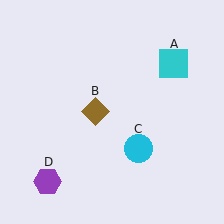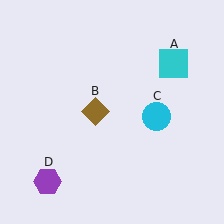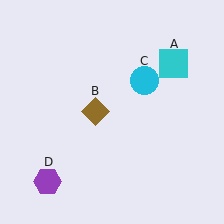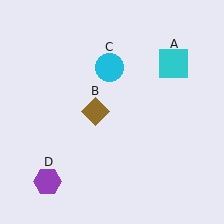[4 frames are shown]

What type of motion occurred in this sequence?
The cyan circle (object C) rotated counterclockwise around the center of the scene.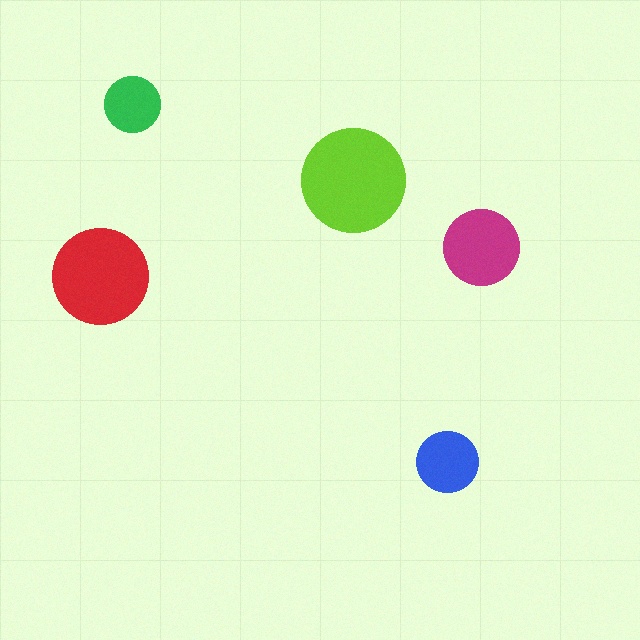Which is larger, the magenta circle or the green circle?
The magenta one.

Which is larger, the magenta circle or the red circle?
The red one.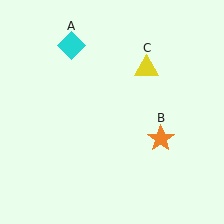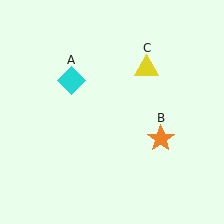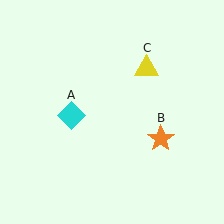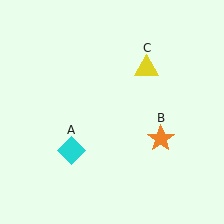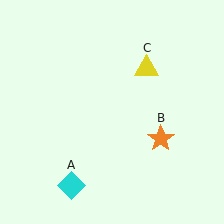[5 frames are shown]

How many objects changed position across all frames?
1 object changed position: cyan diamond (object A).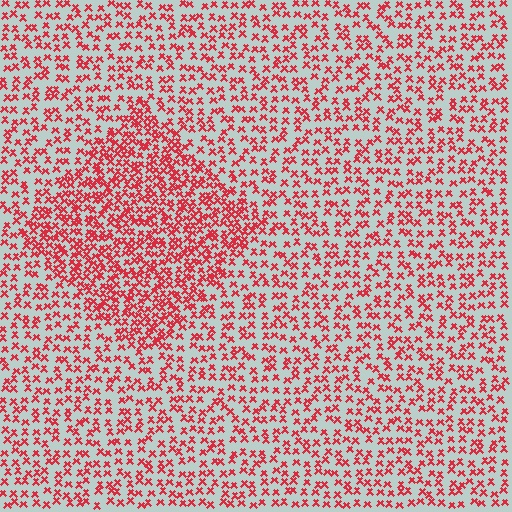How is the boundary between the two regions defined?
The boundary is defined by a change in element density (approximately 1.9x ratio). All elements are the same color, size, and shape.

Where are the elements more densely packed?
The elements are more densely packed inside the diamond boundary.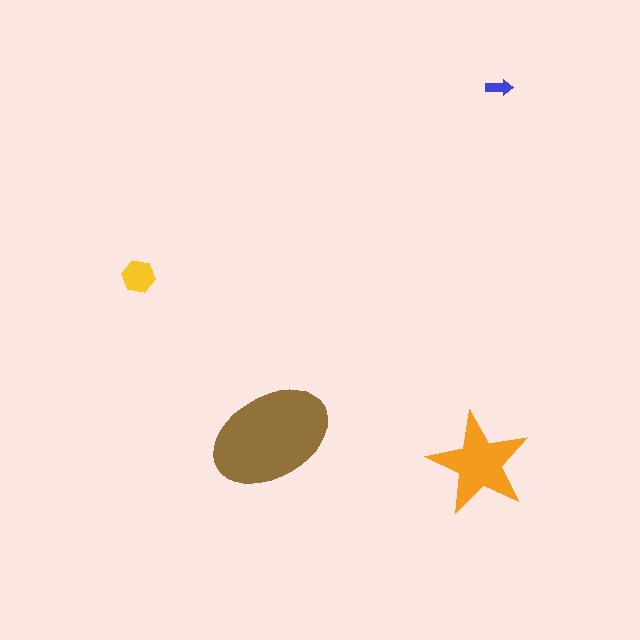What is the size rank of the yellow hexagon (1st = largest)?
3rd.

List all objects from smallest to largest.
The blue arrow, the yellow hexagon, the orange star, the brown ellipse.